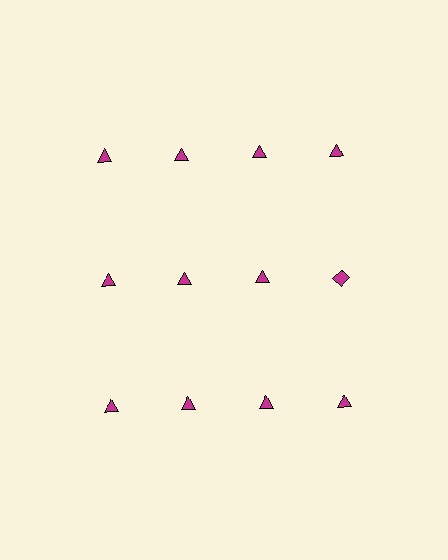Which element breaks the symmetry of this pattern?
The magenta diamond in the second row, second from right column breaks the symmetry. All other shapes are magenta triangles.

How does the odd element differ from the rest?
It has a different shape: diamond instead of triangle.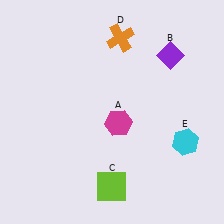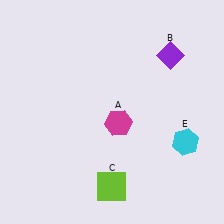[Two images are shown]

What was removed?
The orange cross (D) was removed in Image 2.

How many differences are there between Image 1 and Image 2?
There is 1 difference between the two images.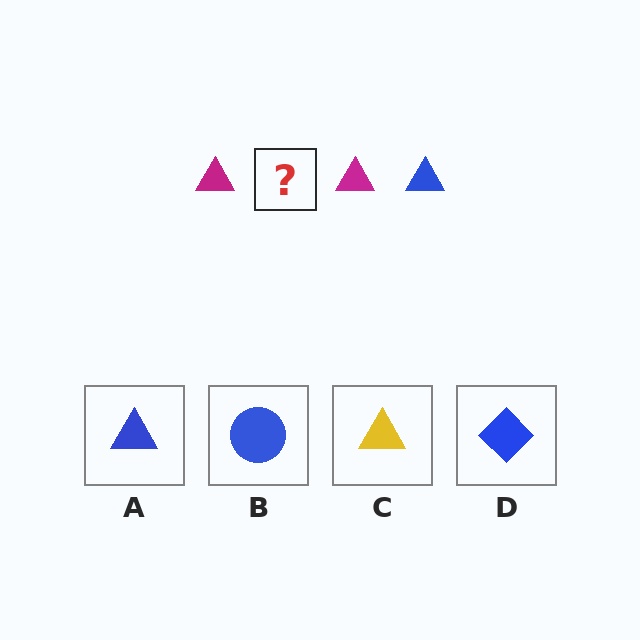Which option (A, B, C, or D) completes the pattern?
A.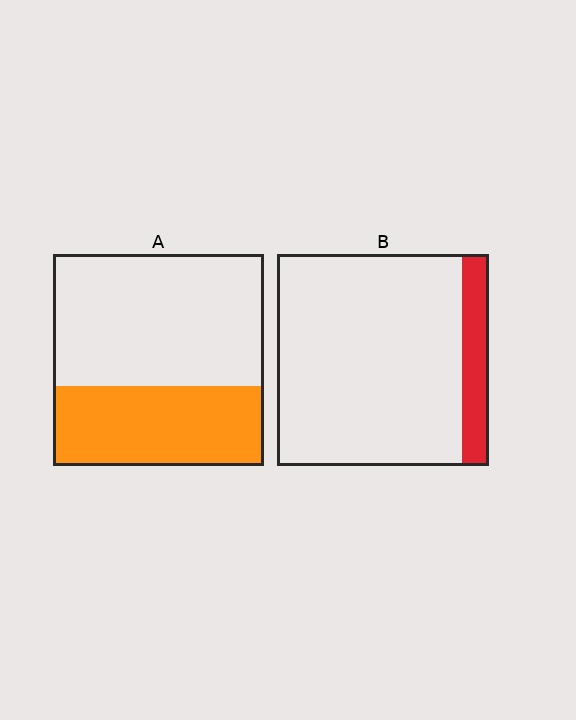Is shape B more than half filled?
No.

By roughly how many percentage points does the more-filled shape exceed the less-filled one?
By roughly 25 percentage points (A over B).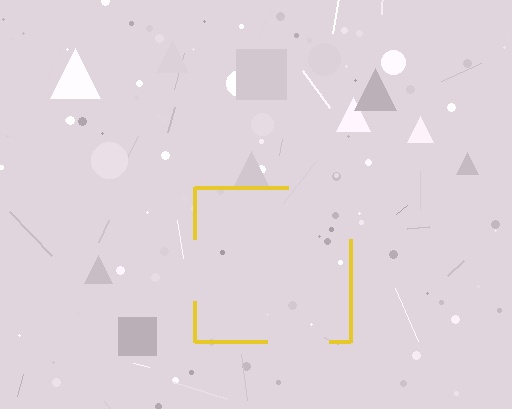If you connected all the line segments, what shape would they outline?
They would outline a square.